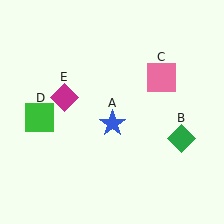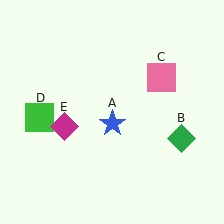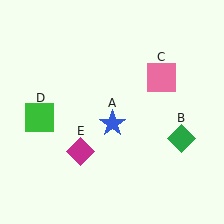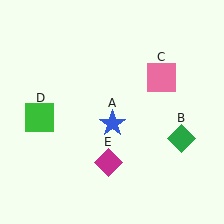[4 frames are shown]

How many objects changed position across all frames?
1 object changed position: magenta diamond (object E).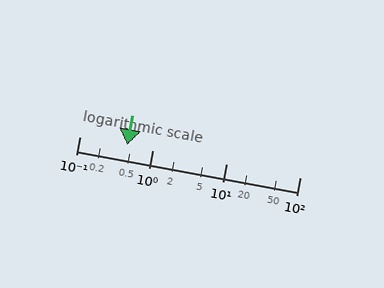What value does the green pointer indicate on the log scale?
The pointer indicates approximately 0.44.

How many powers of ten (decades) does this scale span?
The scale spans 3 decades, from 0.1 to 100.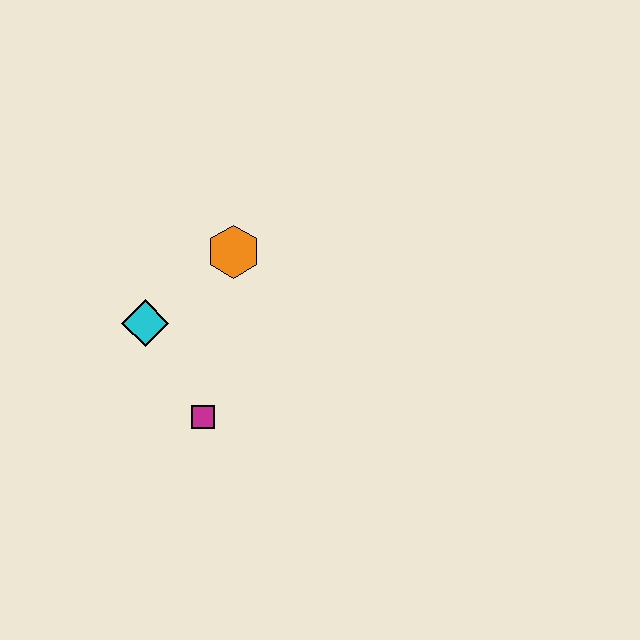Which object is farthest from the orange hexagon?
The magenta square is farthest from the orange hexagon.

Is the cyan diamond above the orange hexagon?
No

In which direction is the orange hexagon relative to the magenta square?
The orange hexagon is above the magenta square.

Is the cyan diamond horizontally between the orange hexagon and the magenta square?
No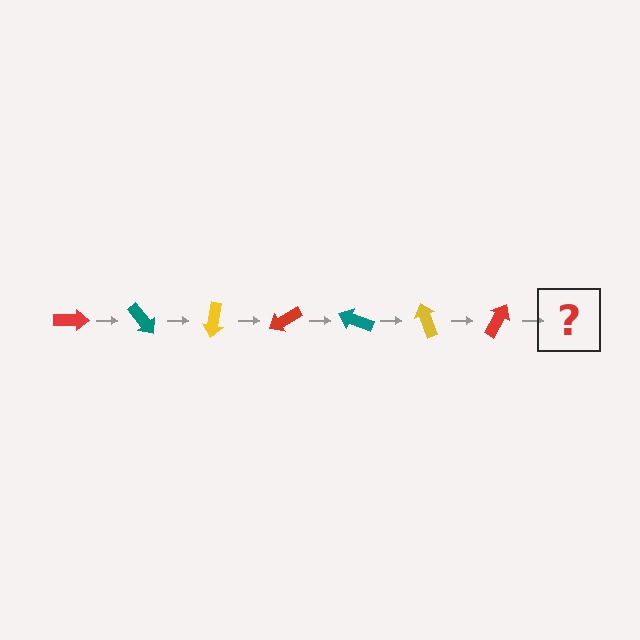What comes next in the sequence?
The next element should be a teal arrow, rotated 350 degrees from the start.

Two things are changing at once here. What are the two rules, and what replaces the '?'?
The two rules are that it rotates 50 degrees each step and the color cycles through red, teal, and yellow. The '?' should be a teal arrow, rotated 350 degrees from the start.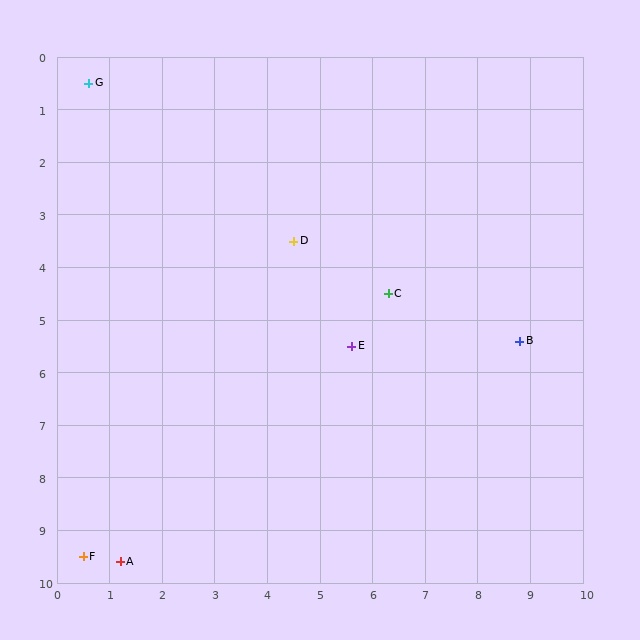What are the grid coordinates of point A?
Point A is at approximately (1.2, 9.6).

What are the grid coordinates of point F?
Point F is at approximately (0.5, 9.5).